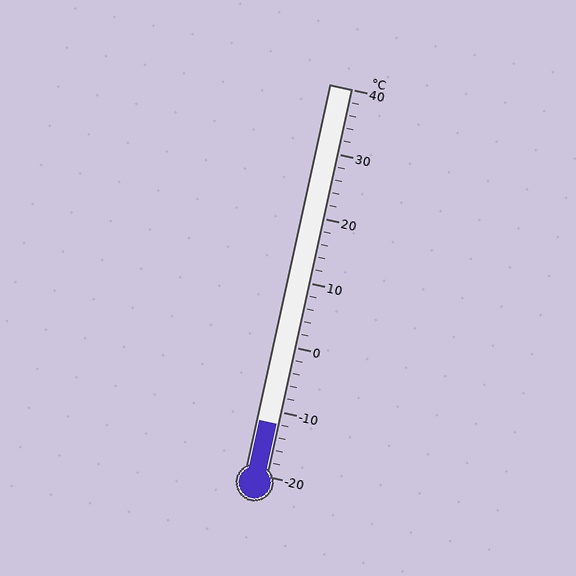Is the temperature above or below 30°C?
The temperature is below 30°C.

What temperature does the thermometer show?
The thermometer shows approximately -12°C.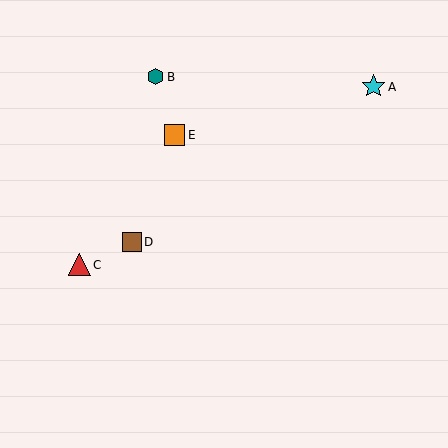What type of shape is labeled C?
Shape C is a red triangle.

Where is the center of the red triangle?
The center of the red triangle is at (79, 265).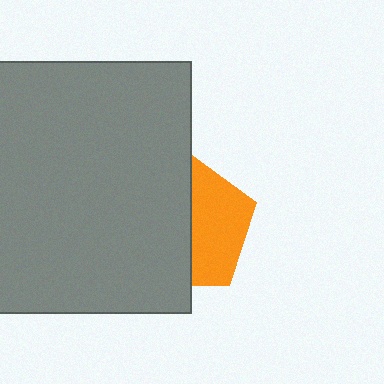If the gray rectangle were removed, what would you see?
You would see the complete orange pentagon.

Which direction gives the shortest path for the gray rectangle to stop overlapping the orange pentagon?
Moving left gives the shortest separation.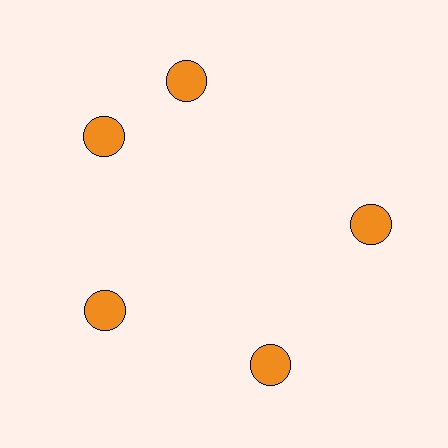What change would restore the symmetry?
The symmetry would be restored by rotating it back into even spacing with its neighbors so that all 5 circles sit at equal angles and equal distance from the center.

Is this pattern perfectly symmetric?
No. The 5 orange circles are arranged in a ring, but one element near the 1 o'clock position is rotated out of alignment along the ring, breaking the 5-fold rotational symmetry.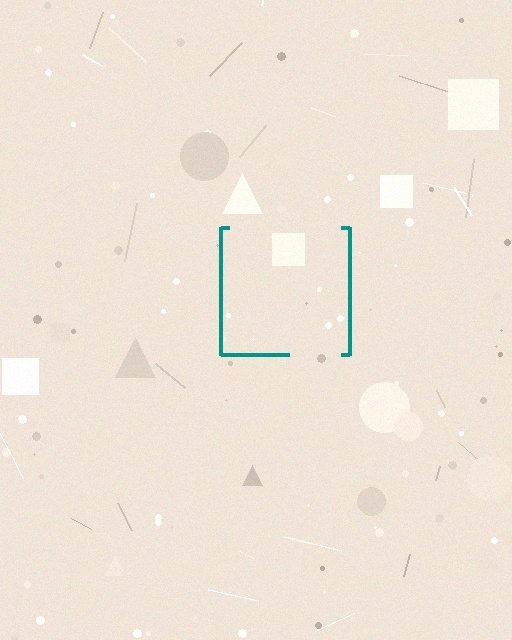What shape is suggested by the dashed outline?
The dashed outline suggests a square.